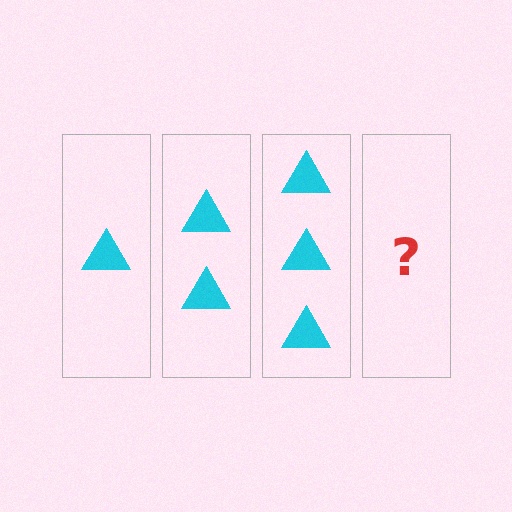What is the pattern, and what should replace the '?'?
The pattern is that each step adds one more triangle. The '?' should be 4 triangles.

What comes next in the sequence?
The next element should be 4 triangles.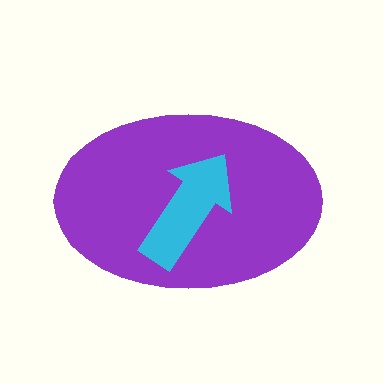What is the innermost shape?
The cyan arrow.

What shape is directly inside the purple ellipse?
The cyan arrow.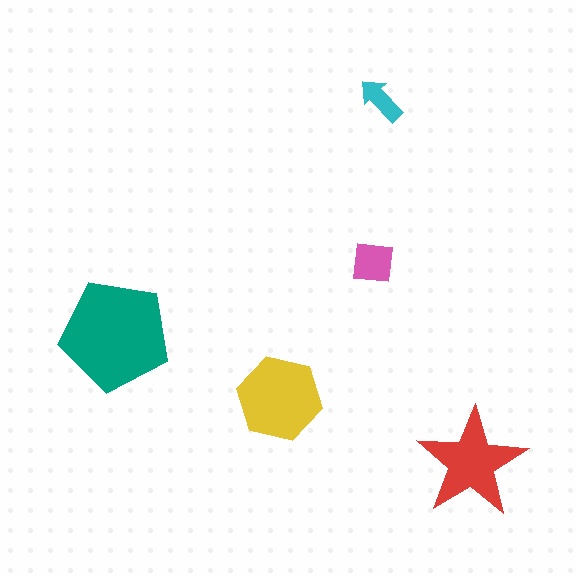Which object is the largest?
The teal pentagon.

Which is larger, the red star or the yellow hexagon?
The yellow hexagon.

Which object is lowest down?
The red star is bottommost.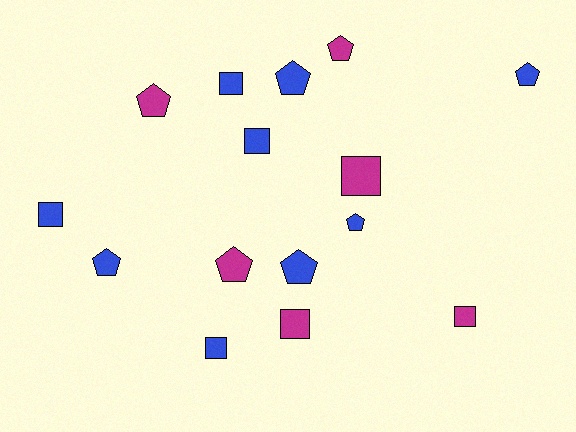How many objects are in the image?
There are 15 objects.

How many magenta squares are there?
There are 3 magenta squares.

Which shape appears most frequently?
Pentagon, with 8 objects.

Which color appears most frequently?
Blue, with 9 objects.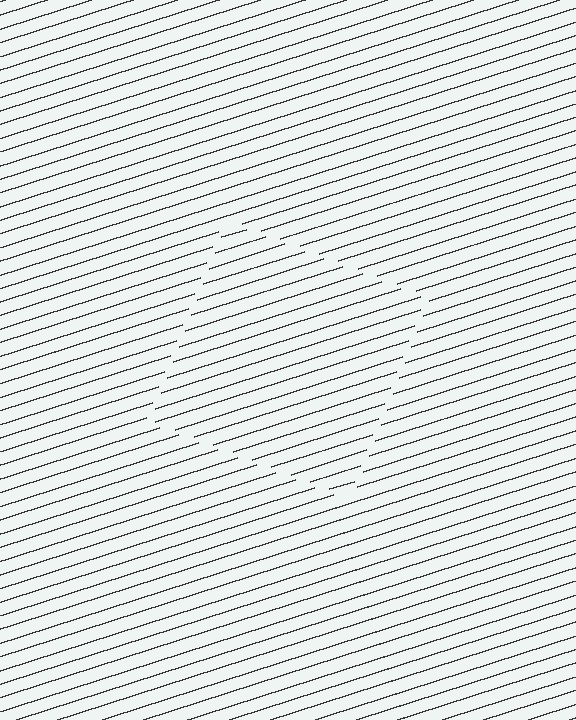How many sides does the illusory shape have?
4 sides — the line-ends trace a square.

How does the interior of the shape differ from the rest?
The interior of the shape contains the same grating, shifted by half a period — the contour is defined by the phase discontinuity where line-ends from the inner and outer gratings abut.